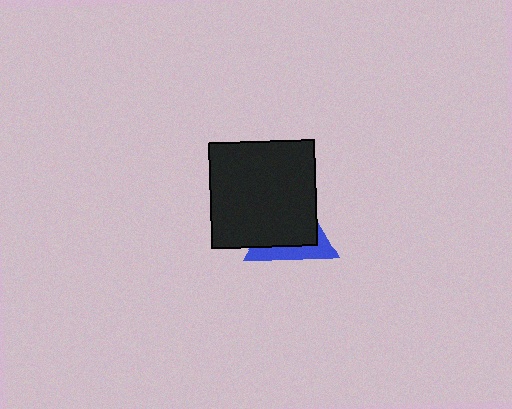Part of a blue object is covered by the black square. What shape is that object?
It is a triangle.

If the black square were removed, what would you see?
You would see the complete blue triangle.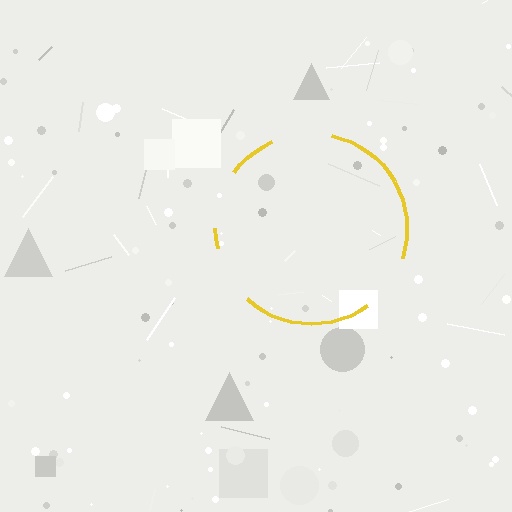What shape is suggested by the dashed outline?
The dashed outline suggests a circle.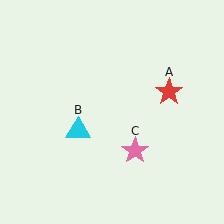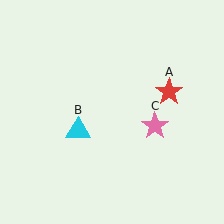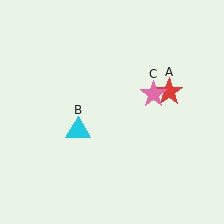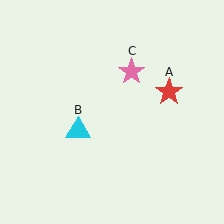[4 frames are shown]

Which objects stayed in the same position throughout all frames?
Red star (object A) and cyan triangle (object B) remained stationary.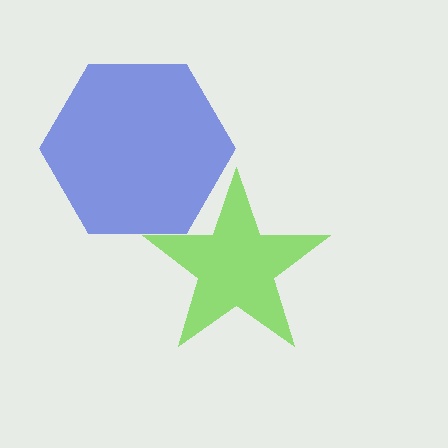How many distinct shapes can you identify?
There are 2 distinct shapes: a blue hexagon, a lime star.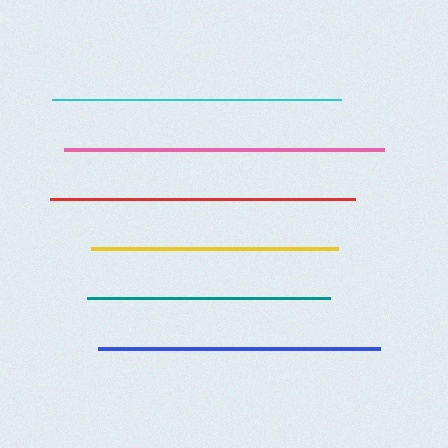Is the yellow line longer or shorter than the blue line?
The blue line is longer than the yellow line.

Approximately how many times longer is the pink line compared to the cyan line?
The pink line is approximately 1.1 times the length of the cyan line.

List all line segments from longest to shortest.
From longest to shortest: pink, red, cyan, blue, yellow, teal.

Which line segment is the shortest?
The teal line is the shortest at approximately 242 pixels.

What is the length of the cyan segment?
The cyan segment is approximately 289 pixels long.